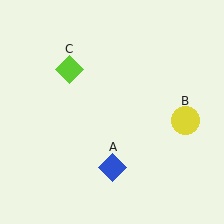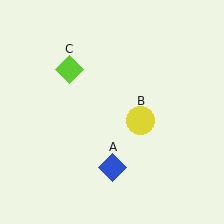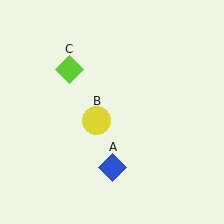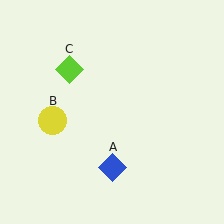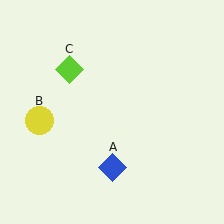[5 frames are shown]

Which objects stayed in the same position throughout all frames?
Blue diamond (object A) and lime diamond (object C) remained stationary.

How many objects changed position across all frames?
1 object changed position: yellow circle (object B).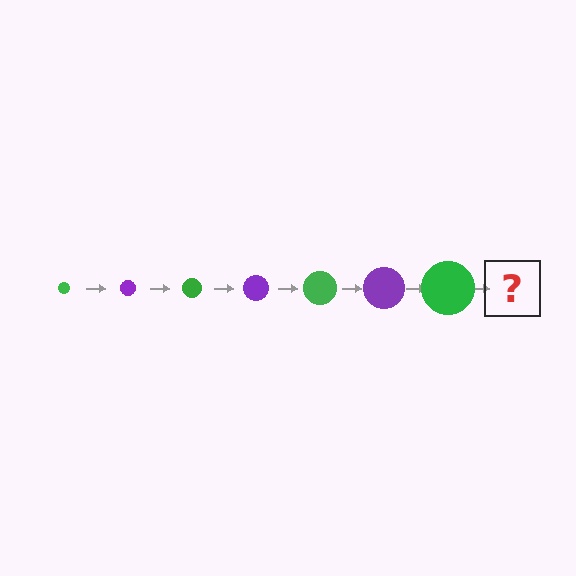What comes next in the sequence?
The next element should be a purple circle, larger than the previous one.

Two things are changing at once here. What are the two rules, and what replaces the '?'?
The two rules are that the circle grows larger each step and the color cycles through green and purple. The '?' should be a purple circle, larger than the previous one.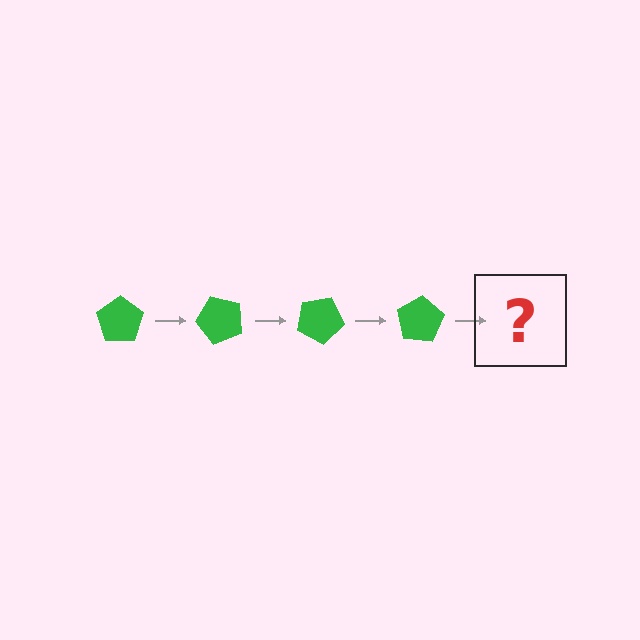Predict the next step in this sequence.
The next step is a green pentagon rotated 200 degrees.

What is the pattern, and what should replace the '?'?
The pattern is that the pentagon rotates 50 degrees each step. The '?' should be a green pentagon rotated 200 degrees.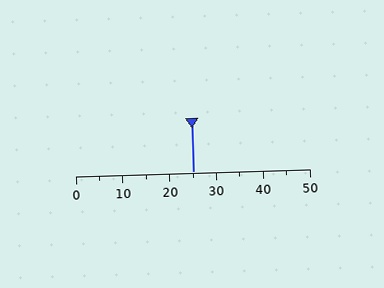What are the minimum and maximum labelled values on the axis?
The axis runs from 0 to 50.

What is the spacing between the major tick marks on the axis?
The major ticks are spaced 10 apart.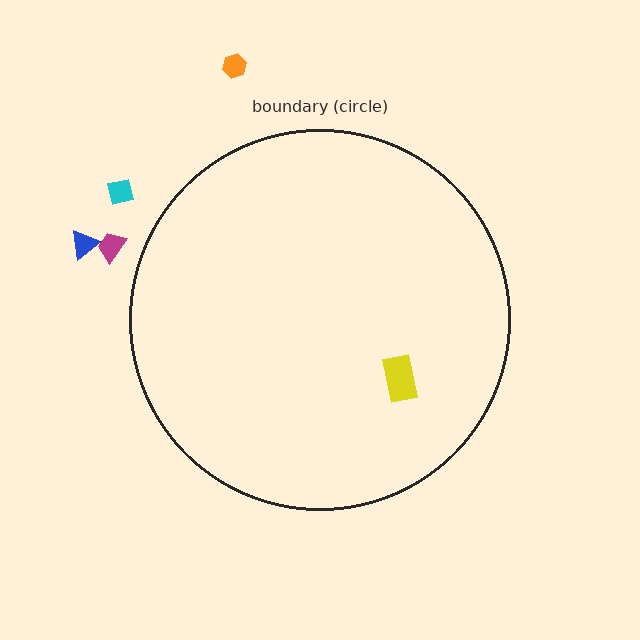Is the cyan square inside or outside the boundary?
Outside.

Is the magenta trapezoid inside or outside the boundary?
Outside.